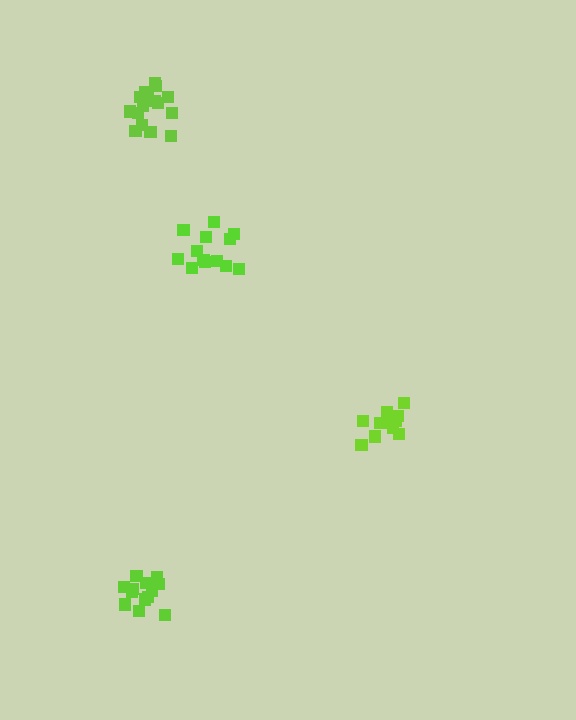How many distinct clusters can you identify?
There are 4 distinct clusters.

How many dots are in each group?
Group 1: 13 dots, Group 2: 15 dots, Group 3: 16 dots, Group 4: 13 dots (57 total).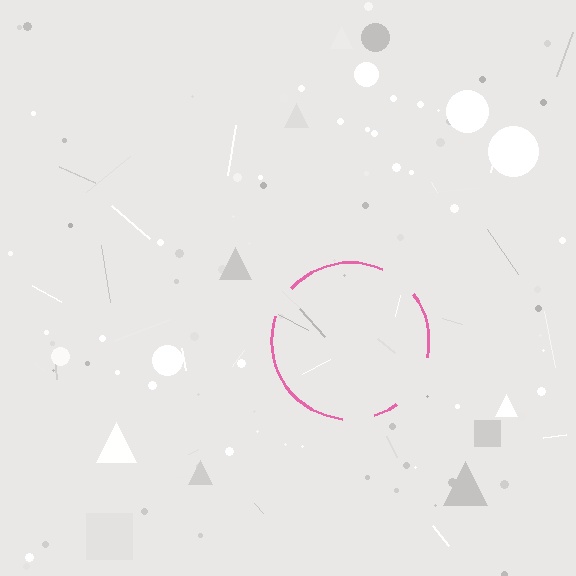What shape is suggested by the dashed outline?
The dashed outline suggests a circle.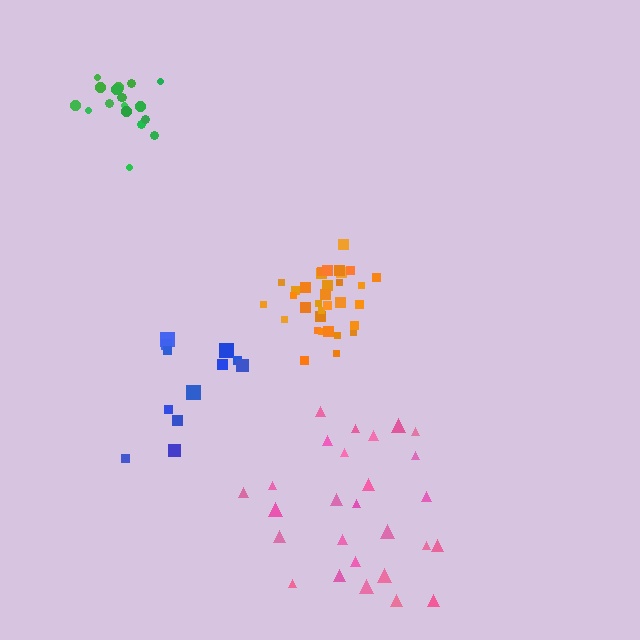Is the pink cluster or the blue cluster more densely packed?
Pink.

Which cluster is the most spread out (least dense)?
Blue.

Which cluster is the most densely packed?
Orange.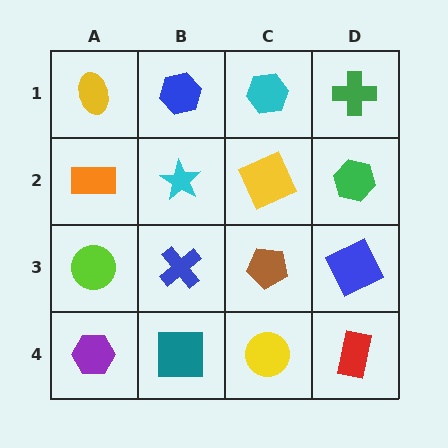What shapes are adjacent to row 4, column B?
A blue cross (row 3, column B), a purple hexagon (row 4, column A), a yellow circle (row 4, column C).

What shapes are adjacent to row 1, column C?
A yellow square (row 2, column C), a blue hexagon (row 1, column B), a green cross (row 1, column D).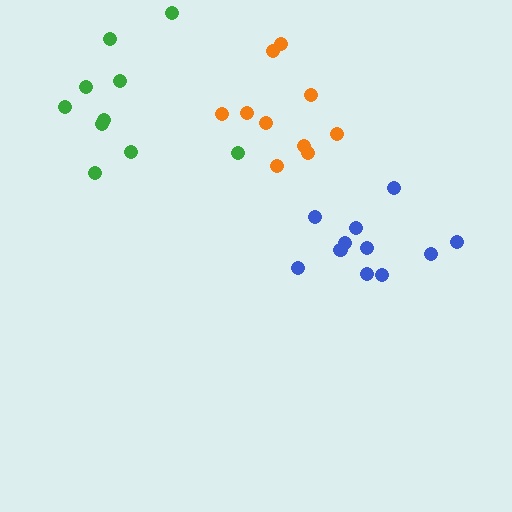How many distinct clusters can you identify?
There are 3 distinct clusters.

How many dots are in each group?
Group 1: 10 dots, Group 2: 10 dots, Group 3: 11 dots (31 total).